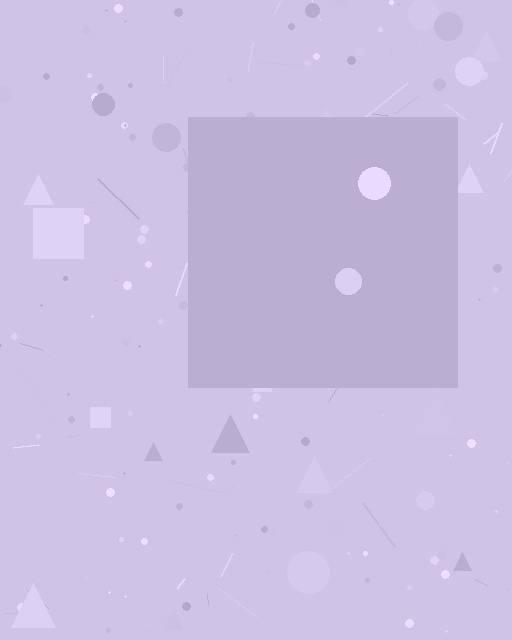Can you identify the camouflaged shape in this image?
The camouflaged shape is a square.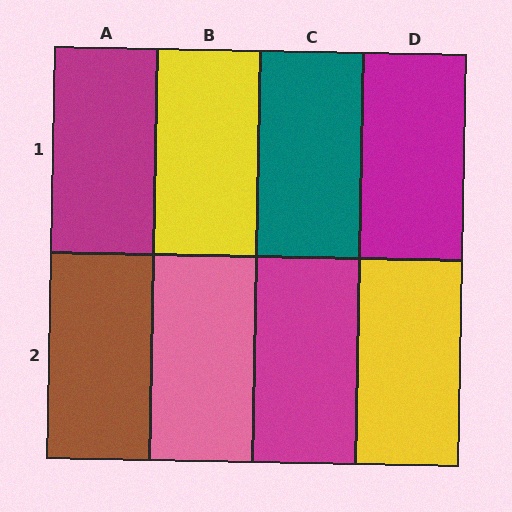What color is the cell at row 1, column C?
Teal.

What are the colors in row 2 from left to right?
Brown, pink, magenta, yellow.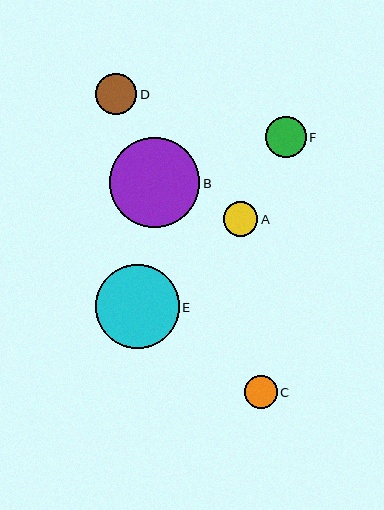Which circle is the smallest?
Circle C is the smallest with a size of approximately 32 pixels.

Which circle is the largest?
Circle B is the largest with a size of approximately 90 pixels.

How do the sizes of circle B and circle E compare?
Circle B and circle E are approximately the same size.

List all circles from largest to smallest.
From largest to smallest: B, E, F, D, A, C.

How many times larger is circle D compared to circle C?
Circle D is approximately 1.3 times the size of circle C.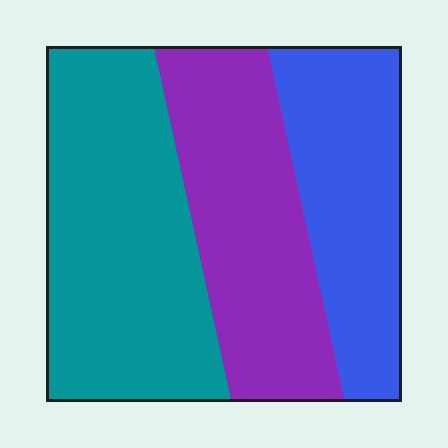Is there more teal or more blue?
Teal.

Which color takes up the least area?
Blue, at roughly 25%.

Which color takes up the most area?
Teal, at roughly 40%.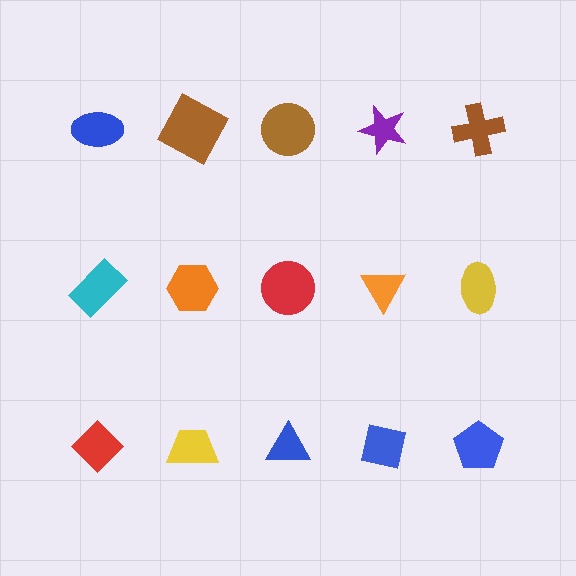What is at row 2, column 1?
A cyan rectangle.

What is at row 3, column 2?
A yellow trapezoid.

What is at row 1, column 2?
A brown square.